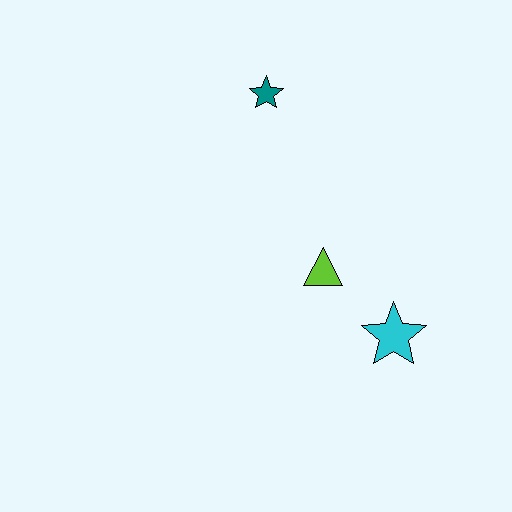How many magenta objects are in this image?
There are no magenta objects.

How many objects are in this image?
There are 3 objects.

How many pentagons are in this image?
There are no pentagons.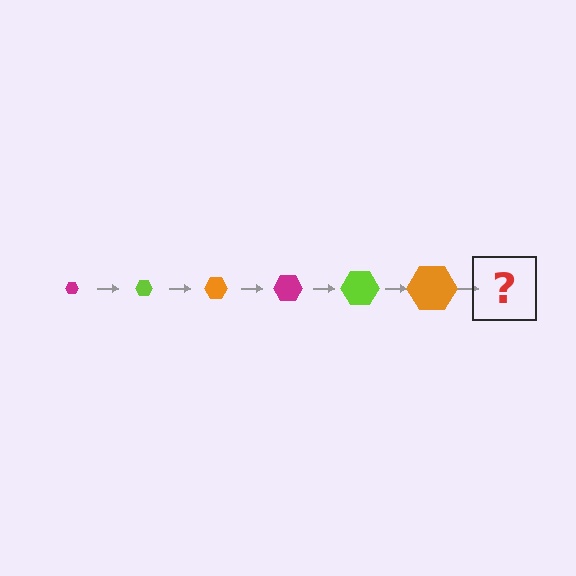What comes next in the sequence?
The next element should be a magenta hexagon, larger than the previous one.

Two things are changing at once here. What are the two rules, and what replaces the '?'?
The two rules are that the hexagon grows larger each step and the color cycles through magenta, lime, and orange. The '?' should be a magenta hexagon, larger than the previous one.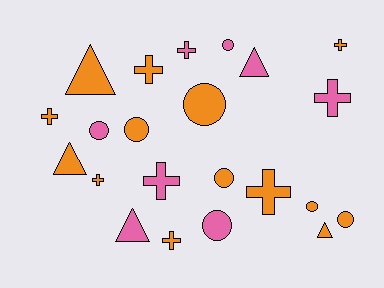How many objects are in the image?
There are 22 objects.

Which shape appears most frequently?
Cross, with 9 objects.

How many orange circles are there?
There are 5 orange circles.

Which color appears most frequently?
Orange, with 14 objects.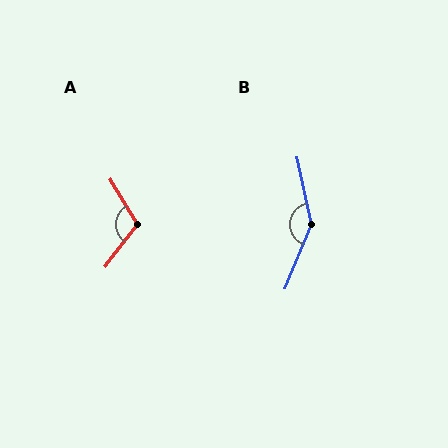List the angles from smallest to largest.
A (111°), B (146°).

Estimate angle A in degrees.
Approximately 111 degrees.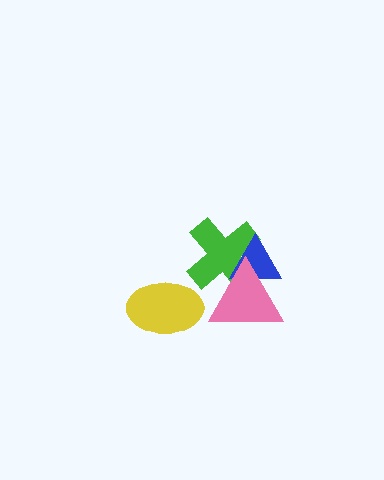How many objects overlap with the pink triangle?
2 objects overlap with the pink triangle.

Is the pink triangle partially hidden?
No, no other shape covers it.